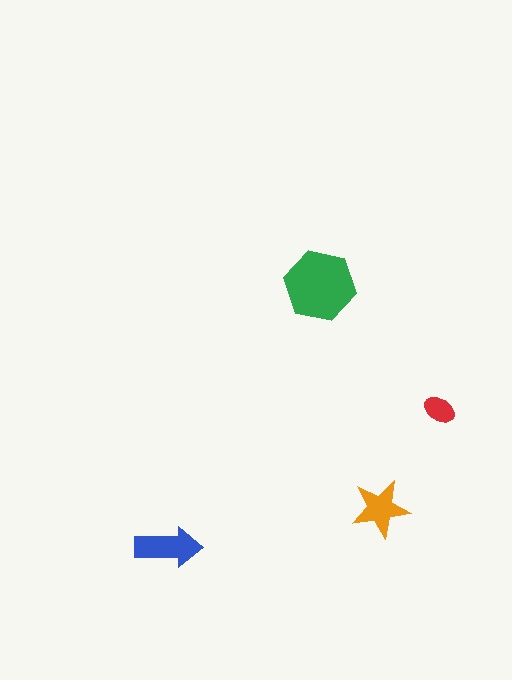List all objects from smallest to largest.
The red ellipse, the orange star, the blue arrow, the green hexagon.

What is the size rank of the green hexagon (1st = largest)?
1st.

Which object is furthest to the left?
The blue arrow is leftmost.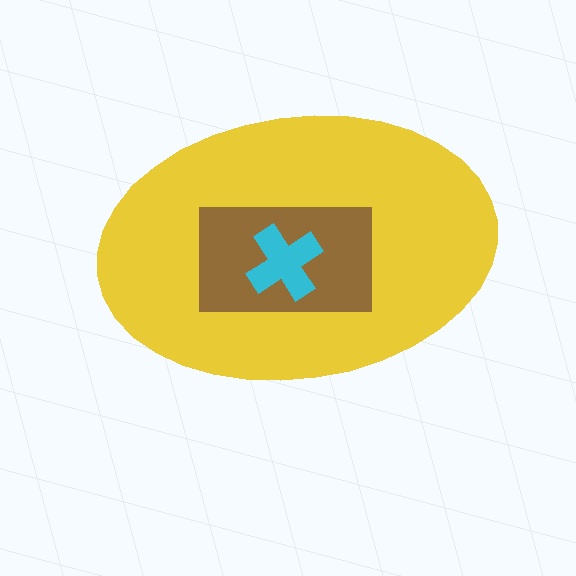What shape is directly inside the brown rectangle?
The cyan cross.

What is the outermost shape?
The yellow ellipse.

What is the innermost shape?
The cyan cross.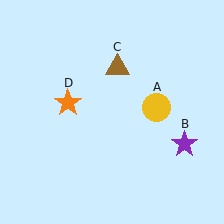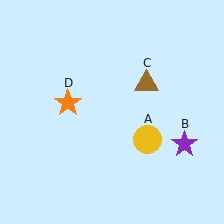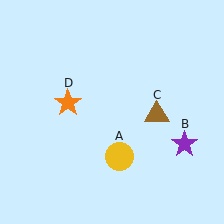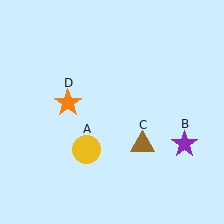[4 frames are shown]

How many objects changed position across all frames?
2 objects changed position: yellow circle (object A), brown triangle (object C).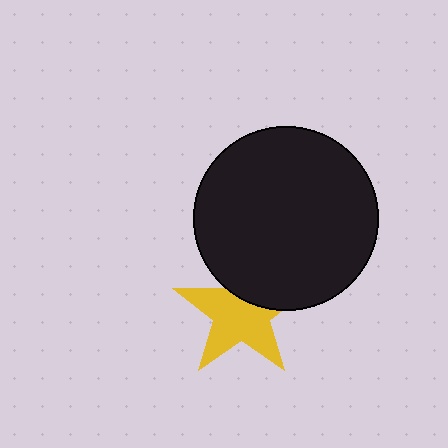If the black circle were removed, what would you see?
You would see the complete yellow star.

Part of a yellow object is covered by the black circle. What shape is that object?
It is a star.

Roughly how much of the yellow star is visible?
Most of it is visible (roughly 67%).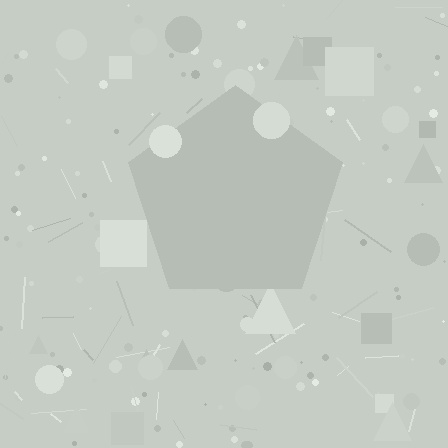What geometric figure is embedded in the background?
A pentagon is embedded in the background.